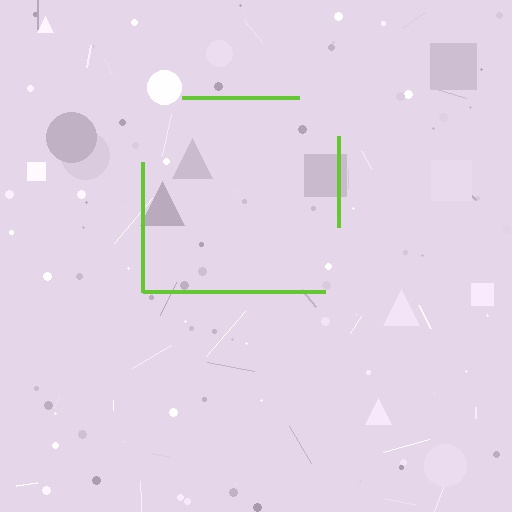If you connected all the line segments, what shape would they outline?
They would outline a square.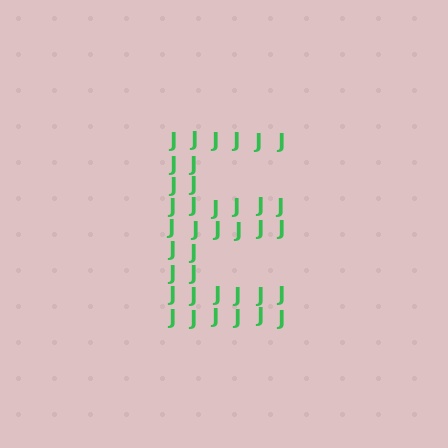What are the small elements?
The small elements are letter J's.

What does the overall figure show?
The overall figure shows the letter E.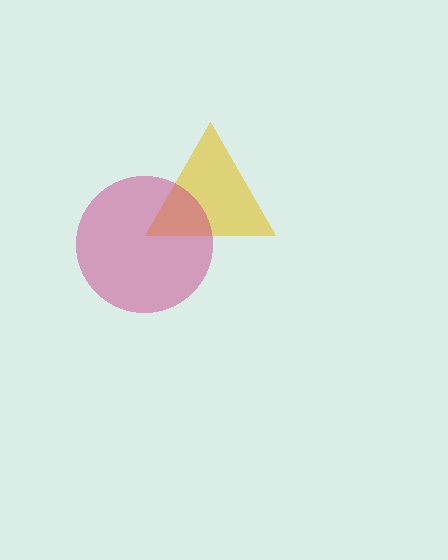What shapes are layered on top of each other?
The layered shapes are: a yellow triangle, a magenta circle.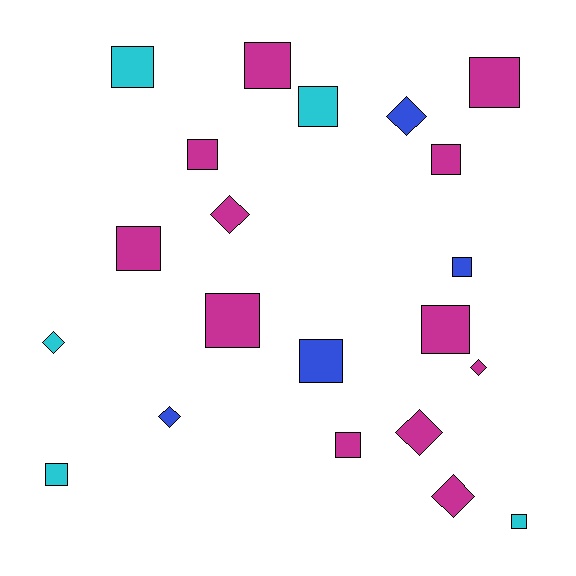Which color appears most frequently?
Magenta, with 12 objects.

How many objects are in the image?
There are 21 objects.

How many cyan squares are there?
There are 4 cyan squares.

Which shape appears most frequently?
Square, with 14 objects.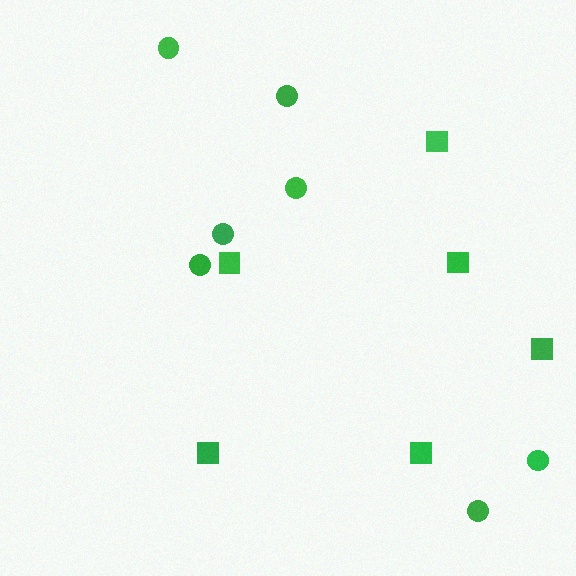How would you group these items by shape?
There are 2 groups: one group of circles (7) and one group of squares (6).